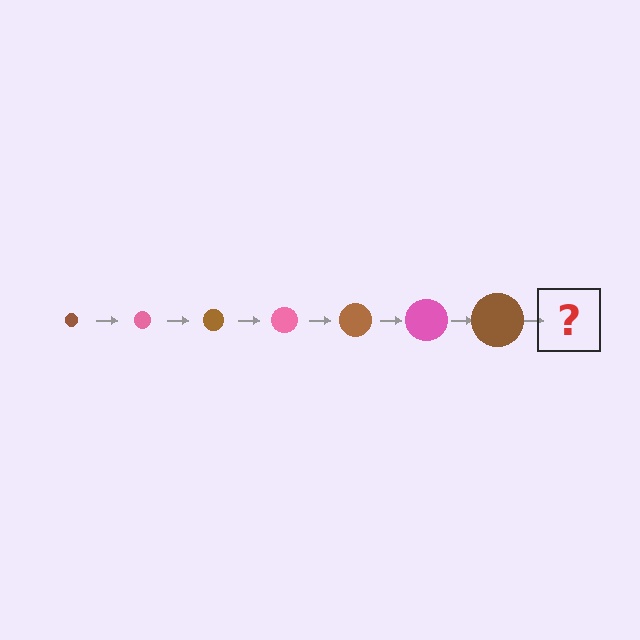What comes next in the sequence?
The next element should be a pink circle, larger than the previous one.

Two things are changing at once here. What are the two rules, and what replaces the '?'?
The two rules are that the circle grows larger each step and the color cycles through brown and pink. The '?' should be a pink circle, larger than the previous one.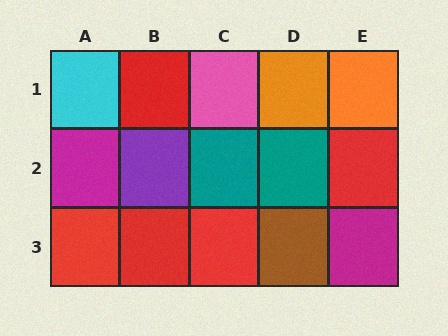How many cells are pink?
1 cell is pink.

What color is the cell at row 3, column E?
Magenta.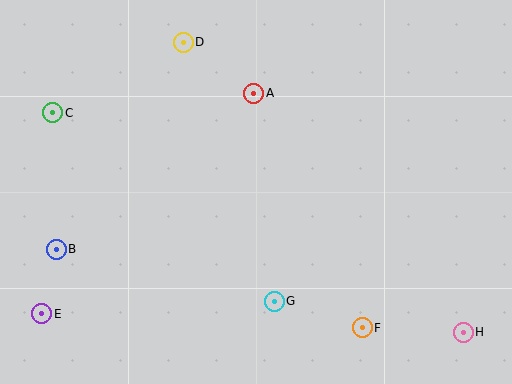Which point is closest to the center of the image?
Point A at (254, 93) is closest to the center.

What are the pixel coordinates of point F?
Point F is at (362, 328).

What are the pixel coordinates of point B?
Point B is at (56, 249).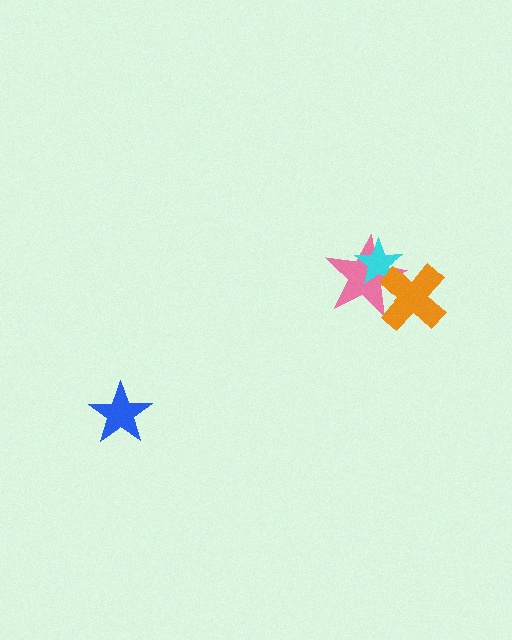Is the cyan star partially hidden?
Yes, it is partially covered by another shape.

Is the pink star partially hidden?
Yes, it is partially covered by another shape.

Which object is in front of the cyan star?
The orange cross is in front of the cyan star.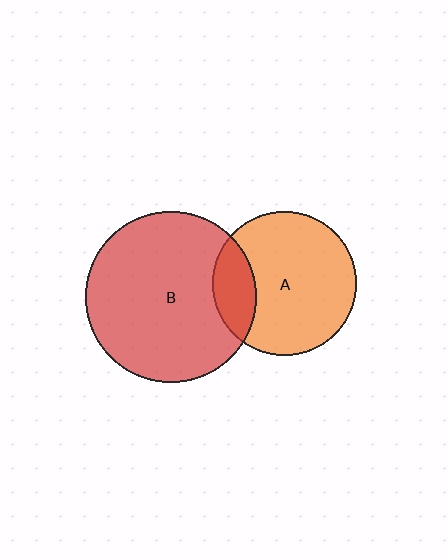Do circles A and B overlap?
Yes.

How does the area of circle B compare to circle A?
Approximately 1.4 times.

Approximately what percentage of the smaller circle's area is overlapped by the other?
Approximately 20%.